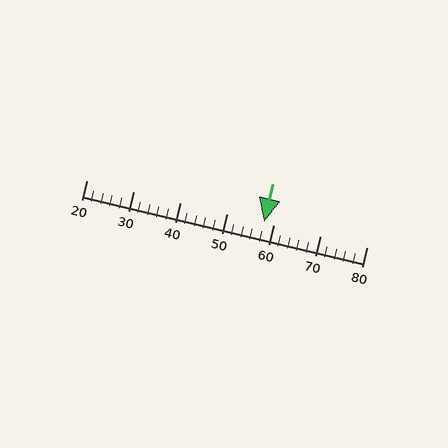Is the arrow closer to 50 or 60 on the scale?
The arrow is closer to 60.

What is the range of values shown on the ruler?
The ruler shows values from 20 to 80.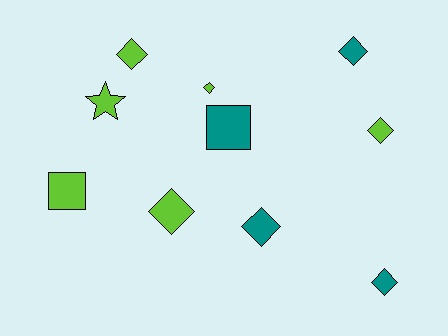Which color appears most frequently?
Lime, with 6 objects.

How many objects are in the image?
There are 10 objects.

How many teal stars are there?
There are no teal stars.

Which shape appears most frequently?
Diamond, with 7 objects.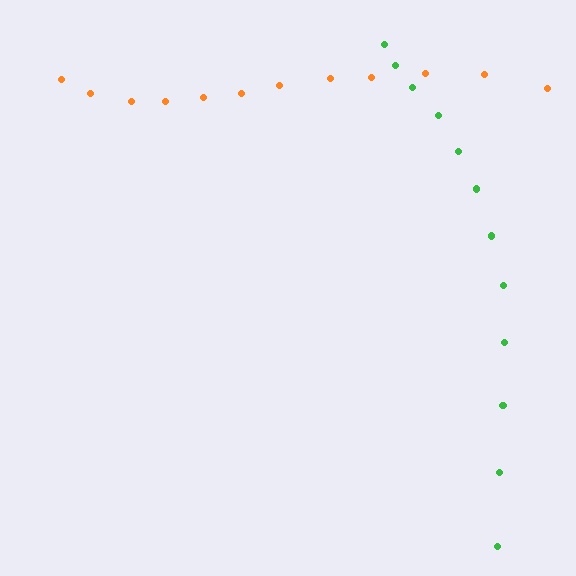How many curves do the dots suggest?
There are 2 distinct paths.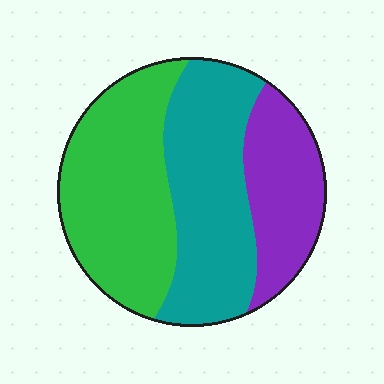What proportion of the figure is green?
Green takes up between a quarter and a half of the figure.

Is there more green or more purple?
Green.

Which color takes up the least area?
Purple, at roughly 25%.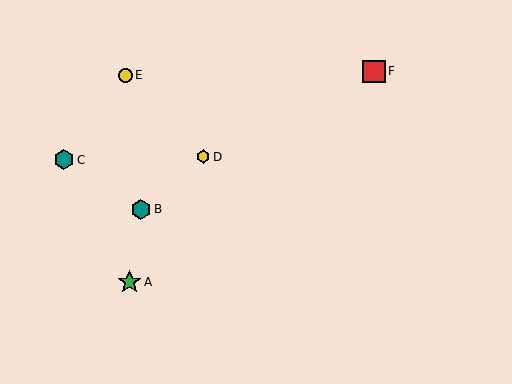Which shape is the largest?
The green star (labeled A) is the largest.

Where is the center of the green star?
The center of the green star is at (129, 282).